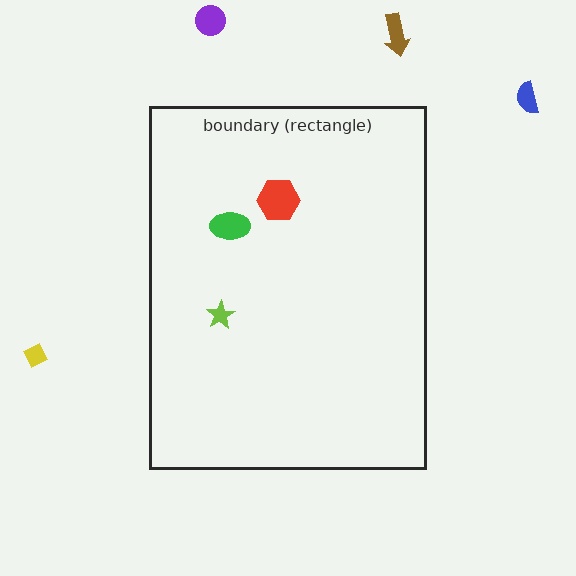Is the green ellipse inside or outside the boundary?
Inside.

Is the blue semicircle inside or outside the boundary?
Outside.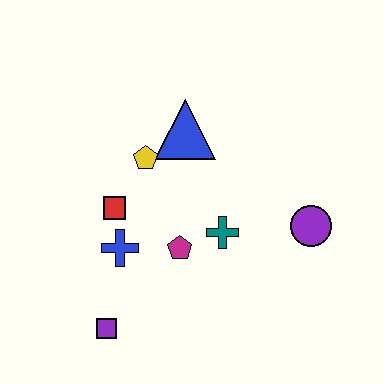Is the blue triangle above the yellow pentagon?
Yes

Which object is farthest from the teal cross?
The purple square is farthest from the teal cross.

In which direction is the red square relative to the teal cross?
The red square is to the left of the teal cross.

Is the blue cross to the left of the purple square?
No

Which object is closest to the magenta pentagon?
The teal cross is closest to the magenta pentagon.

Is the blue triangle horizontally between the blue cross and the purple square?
No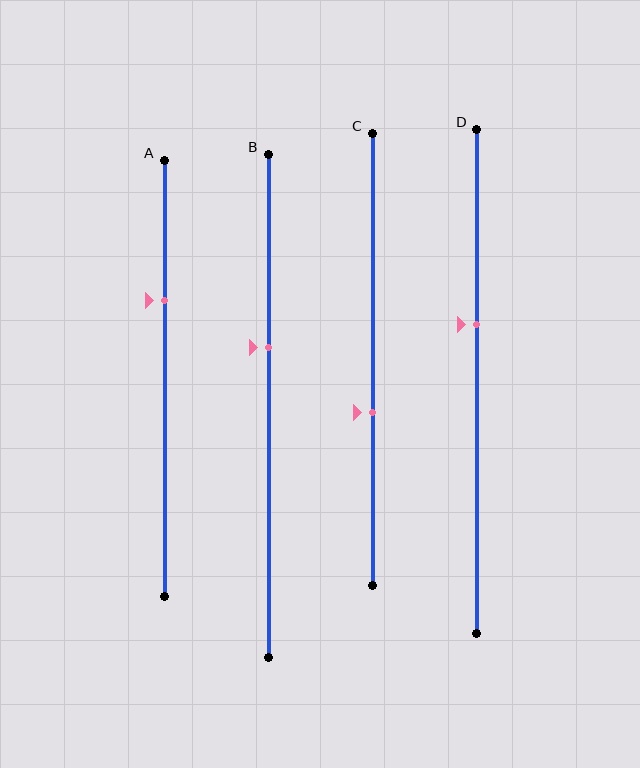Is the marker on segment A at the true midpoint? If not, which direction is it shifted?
No, the marker on segment A is shifted upward by about 18% of the segment length.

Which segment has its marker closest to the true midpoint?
Segment D has its marker closest to the true midpoint.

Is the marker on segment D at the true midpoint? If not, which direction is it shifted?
No, the marker on segment D is shifted upward by about 11% of the segment length.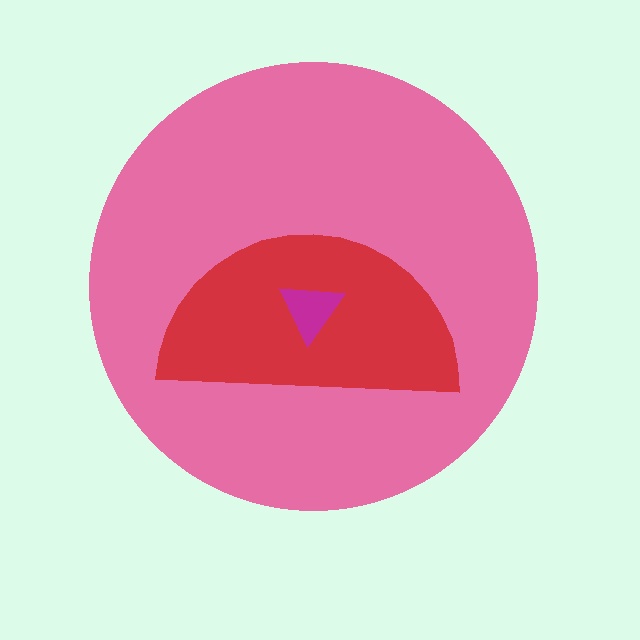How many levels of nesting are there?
3.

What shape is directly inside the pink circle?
The red semicircle.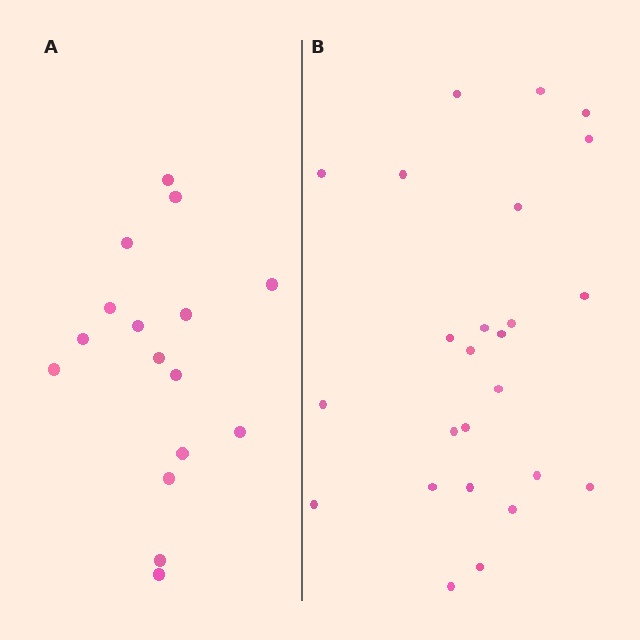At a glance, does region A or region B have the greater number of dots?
Region B (the right region) has more dots.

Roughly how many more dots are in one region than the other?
Region B has roughly 8 or so more dots than region A.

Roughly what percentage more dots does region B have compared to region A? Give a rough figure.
About 55% more.